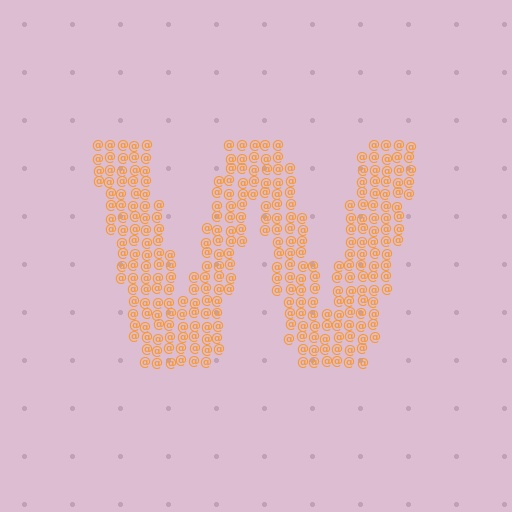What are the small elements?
The small elements are at signs.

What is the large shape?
The large shape is the letter W.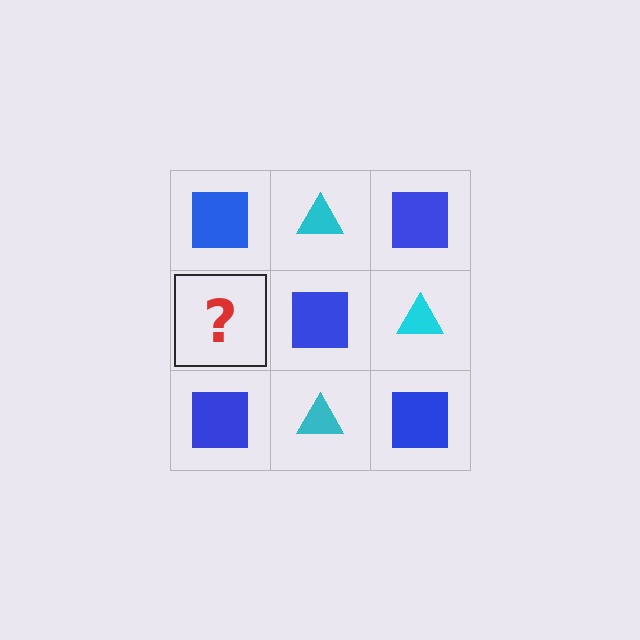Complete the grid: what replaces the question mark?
The question mark should be replaced with a cyan triangle.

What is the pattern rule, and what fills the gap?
The rule is that it alternates blue square and cyan triangle in a checkerboard pattern. The gap should be filled with a cyan triangle.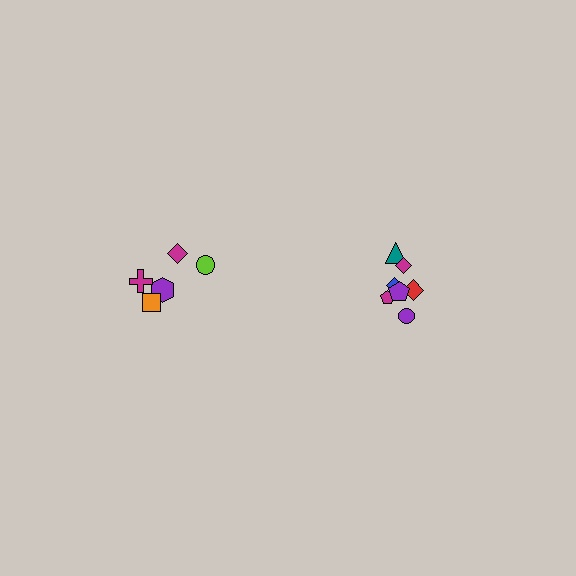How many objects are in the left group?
There are 5 objects.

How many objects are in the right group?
There are 7 objects.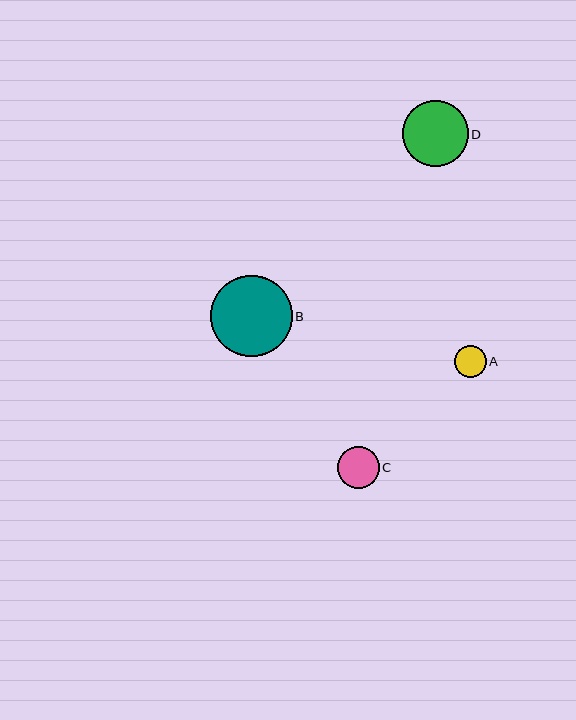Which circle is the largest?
Circle B is the largest with a size of approximately 81 pixels.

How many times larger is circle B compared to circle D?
Circle B is approximately 1.2 times the size of circle D.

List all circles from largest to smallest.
From largest to smallest: B, D, C, A.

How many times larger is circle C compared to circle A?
Circle C is approximately 1.3 times the size of circle A.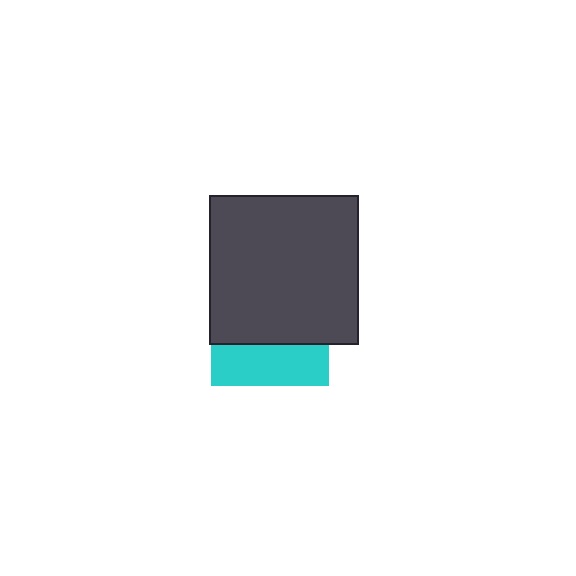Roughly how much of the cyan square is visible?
A small part of it is visible (roughly 34%).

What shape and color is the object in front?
The object in front is a dark gray square.